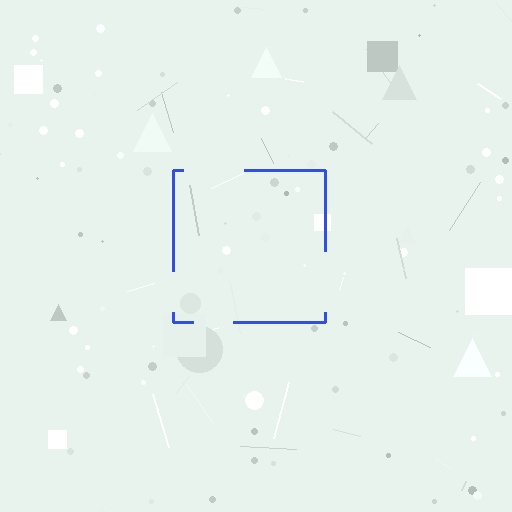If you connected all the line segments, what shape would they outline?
They would outline a square.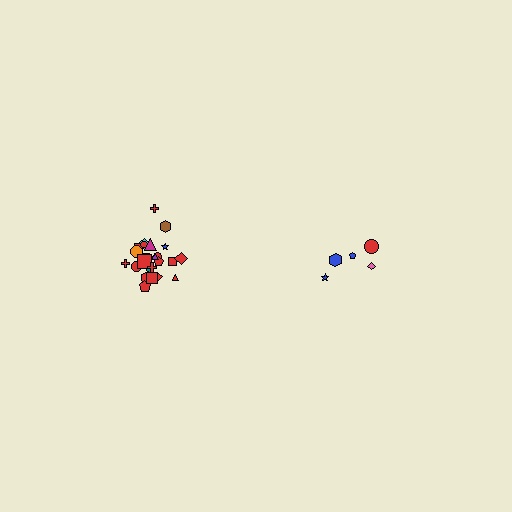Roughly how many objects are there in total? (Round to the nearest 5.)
Roughly 30 objects in total.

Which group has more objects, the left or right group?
The left group.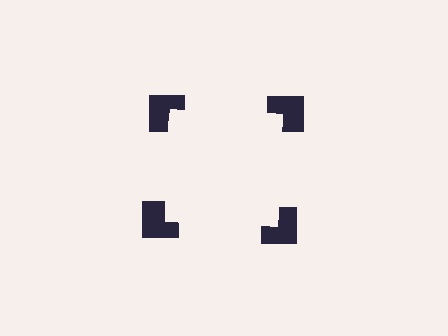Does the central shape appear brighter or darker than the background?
It typically appears slightly brighter than the background, even though no actual brightness change is drawn.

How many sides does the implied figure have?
4 sides.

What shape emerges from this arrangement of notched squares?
An illusory square — its edges are inferred from the aligned wedge cuts in the notched squares, not physically drawn.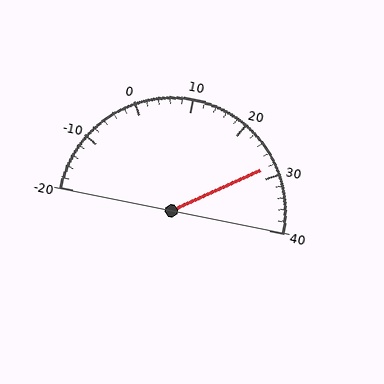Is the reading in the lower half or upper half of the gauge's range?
The reading is in the upper half of the range (-20 to 40).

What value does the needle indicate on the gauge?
The needle indicates approximately 28.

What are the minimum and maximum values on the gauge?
The gauge ranges from -20 to 40.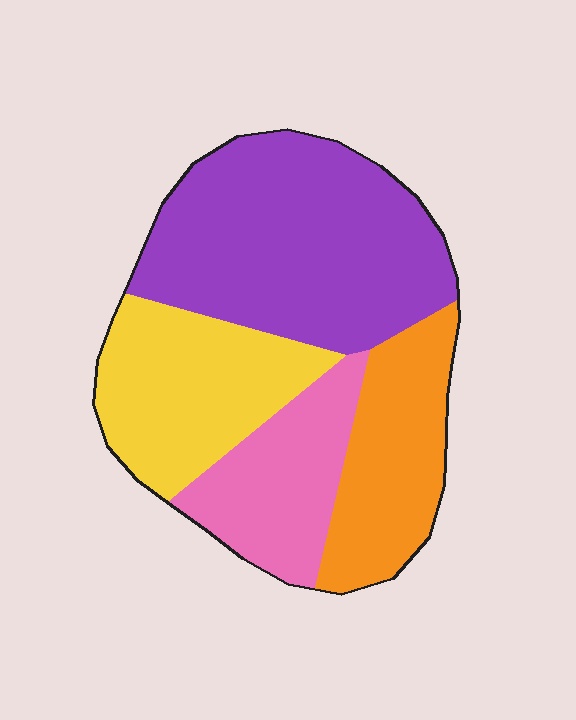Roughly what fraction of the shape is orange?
Orange takes up about one fifth (1/5) of the shape.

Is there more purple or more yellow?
Purple.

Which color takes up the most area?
Purple, at roughly 40%.